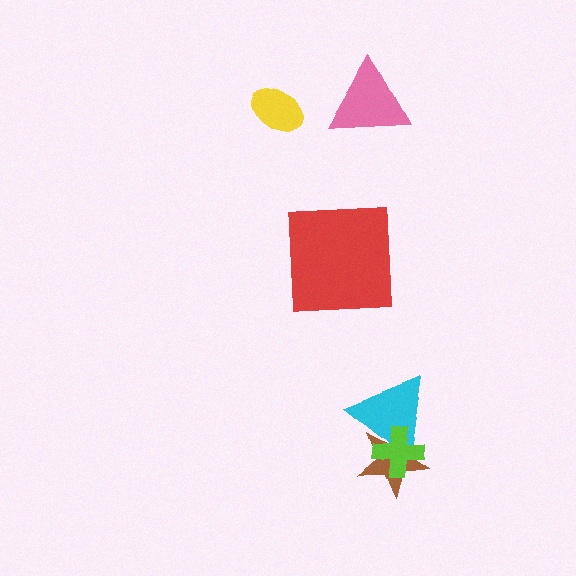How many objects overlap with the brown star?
2 objects overlap with the brown star.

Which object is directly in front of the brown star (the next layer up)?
The cyan triangle is directly in front of the brown star.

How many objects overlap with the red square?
0 objects overlap with the red square.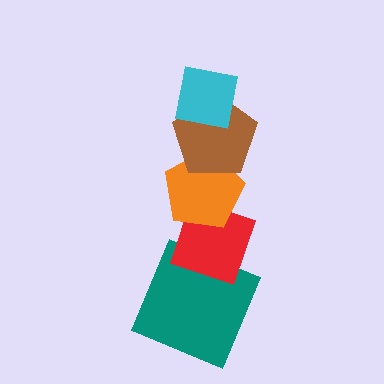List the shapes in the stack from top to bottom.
From top to bottom: the cyan square, the brown pentagon, the orange pentagon, the red diamond, the teal square.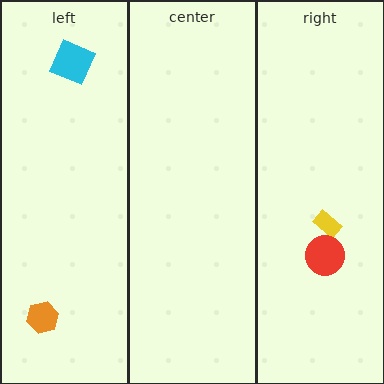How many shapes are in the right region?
2.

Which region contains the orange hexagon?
The left region.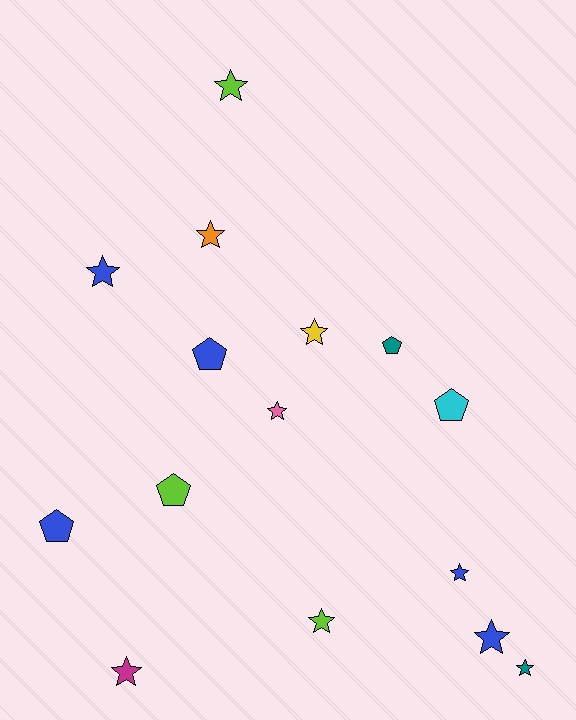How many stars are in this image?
There are 10 stars.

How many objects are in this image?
There are 15 objects.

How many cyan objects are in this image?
There is 1 cyan object.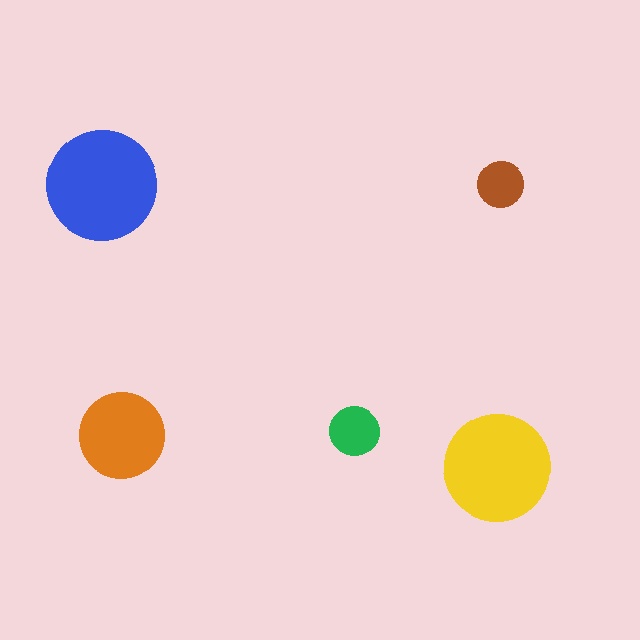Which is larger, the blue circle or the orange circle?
The blue one.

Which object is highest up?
The brown circle is topmost.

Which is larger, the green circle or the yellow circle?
The yellow one.